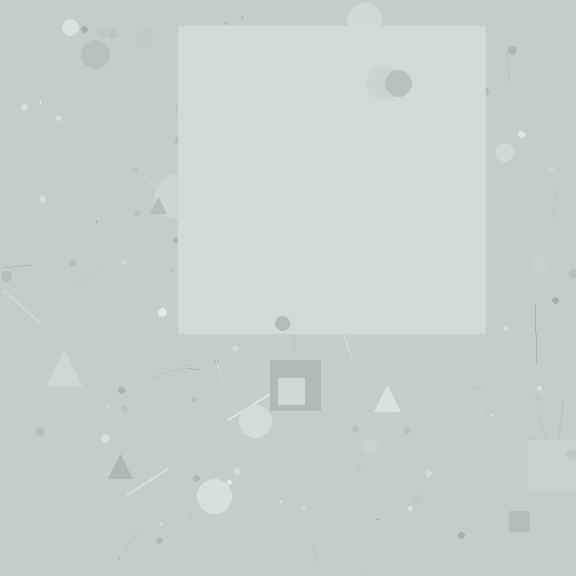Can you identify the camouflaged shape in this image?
The camouflaged shape is a square.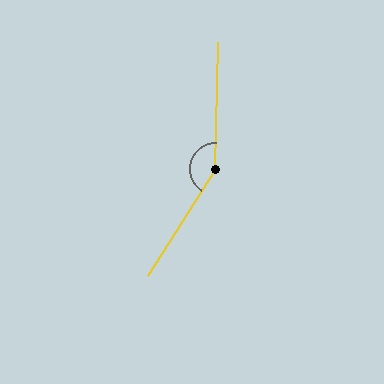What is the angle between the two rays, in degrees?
Approximately 149 degrees.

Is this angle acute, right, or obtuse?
It is obtuse.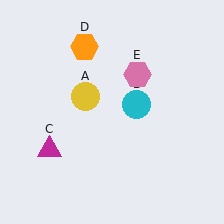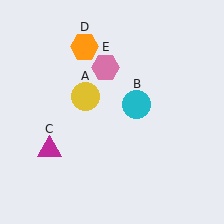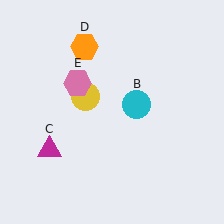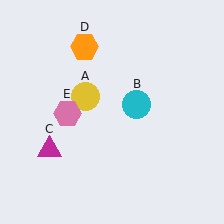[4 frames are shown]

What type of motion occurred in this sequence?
The pink hexagon (object E) rotated counterclockwise around the center of the scene.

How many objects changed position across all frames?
1 object changed position: pink hexagon (object E).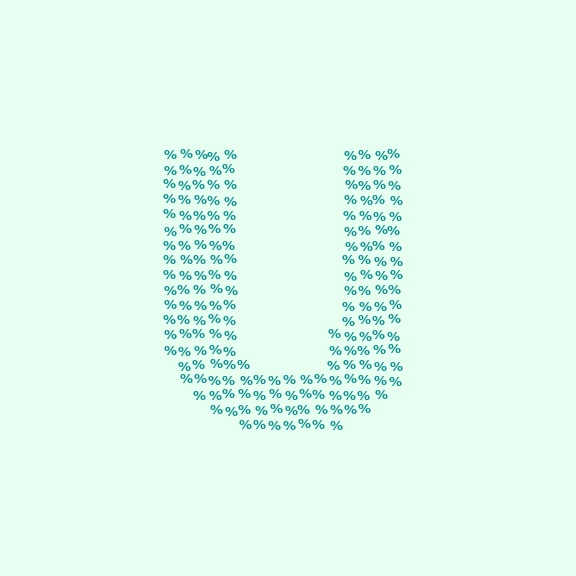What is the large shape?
The large shape is the letter U.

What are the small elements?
The small elements are percent signs.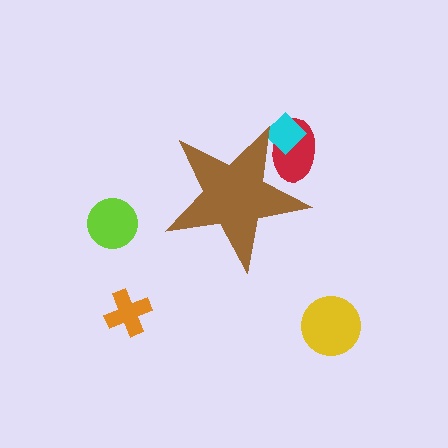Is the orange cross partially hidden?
No, the orange cross is fully visible.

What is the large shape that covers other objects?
A brown star.